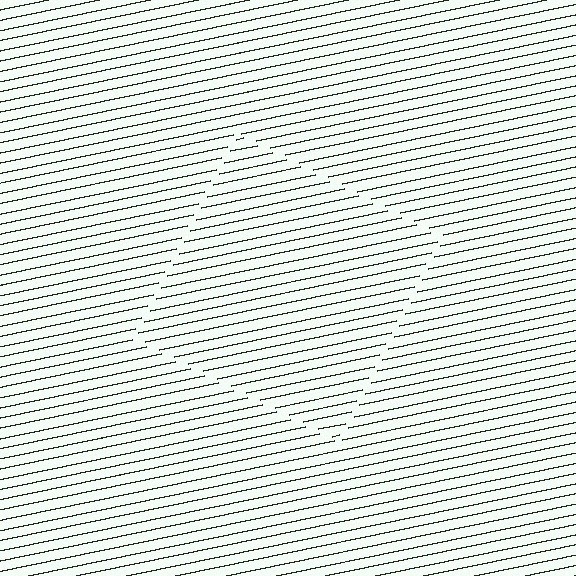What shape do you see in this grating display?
An illusory square. The interior of the shape contains the same grating, shifted by half a period — the contour is defined by the phase discontinuity where line-ends from the inner and outer gratings abut.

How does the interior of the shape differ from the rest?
The interior of the shape contains the same grating, shifted by half a period — the contour is defined by the phase discontinuity where line-ends from the inner and outer gratings abut.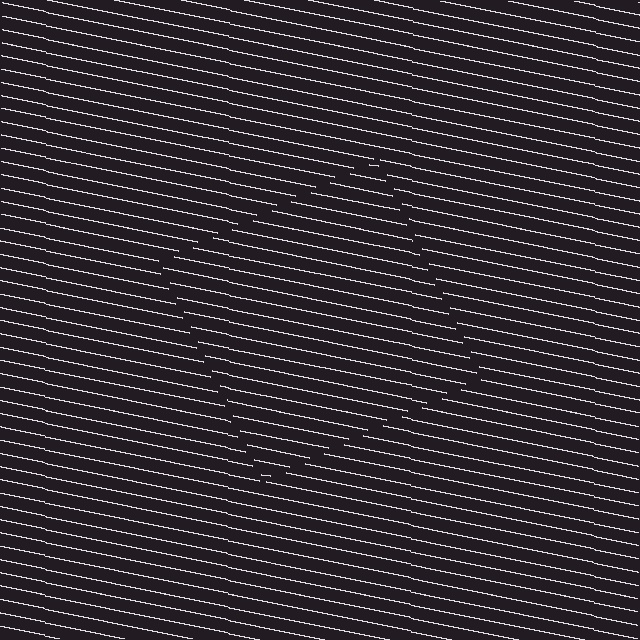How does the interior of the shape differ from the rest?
The interior of the shape contains the same grating, shifted by half a period — the contour is defined by the phase discontinuity where line-ends from the inner and outer gratings abut.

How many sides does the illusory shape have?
4 sides — the line-ends trace a square.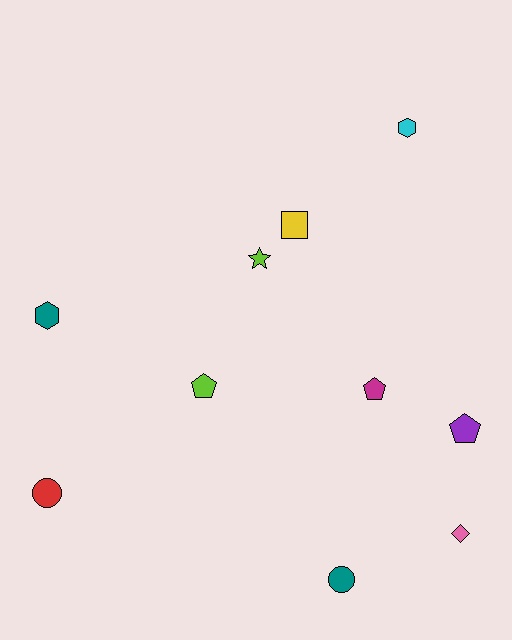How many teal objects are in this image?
There are 2 teal objects.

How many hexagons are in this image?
There are 2 hexagons.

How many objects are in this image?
There are 10 objects.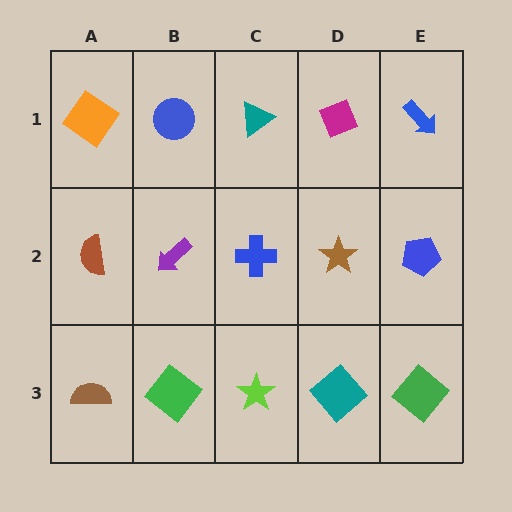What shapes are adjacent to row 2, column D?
A magenta diamond (row 1, column D), a teal diamond (row 3, column D), a blue cross (row 2, column C), a blue pentagon (row 2, column E).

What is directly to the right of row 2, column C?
A brown star.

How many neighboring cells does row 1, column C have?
3.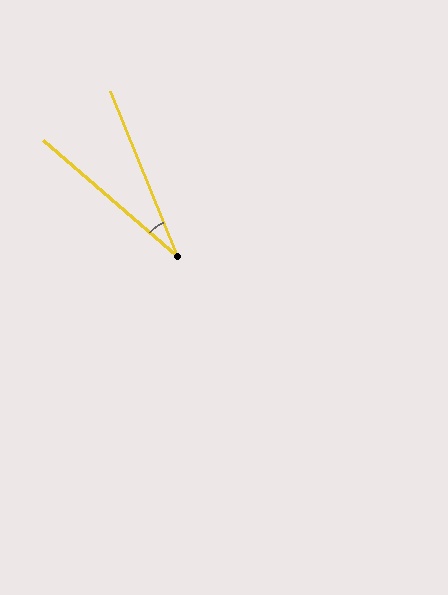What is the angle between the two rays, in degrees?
Approximately 27 degrees.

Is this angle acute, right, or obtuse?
It is acute.